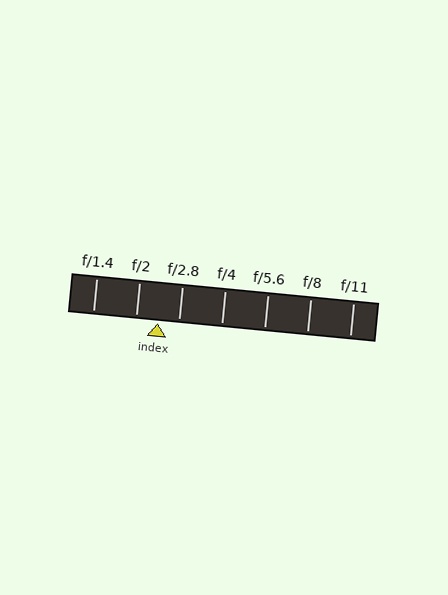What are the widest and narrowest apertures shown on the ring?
The widest aperture shown is f/1.4 and the narrowest is f/11.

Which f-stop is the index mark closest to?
The index mark is closest to f/2.8.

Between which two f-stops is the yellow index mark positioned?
The index mark is between f/2 and f/2.8.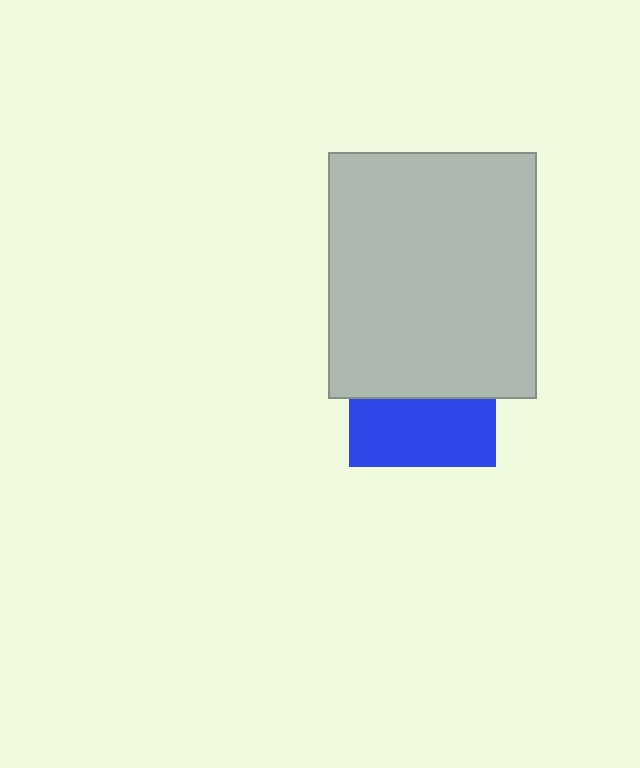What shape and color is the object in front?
The object in front is a light gray rectangle.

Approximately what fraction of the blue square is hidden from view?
Roughly 54% of the blue square is hidden behind the light gray rectangle.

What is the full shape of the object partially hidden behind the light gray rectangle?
The partially hidden object is a blue square.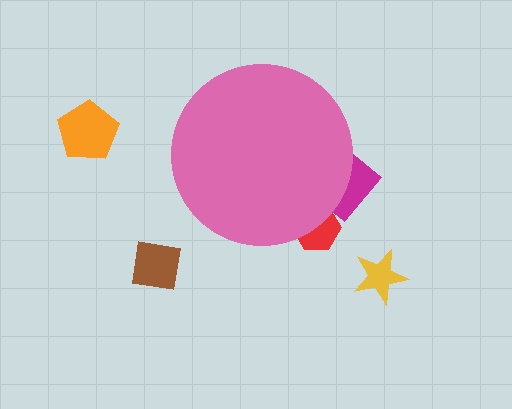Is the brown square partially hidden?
No, the brown square is fully visible.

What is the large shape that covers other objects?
A pink circle.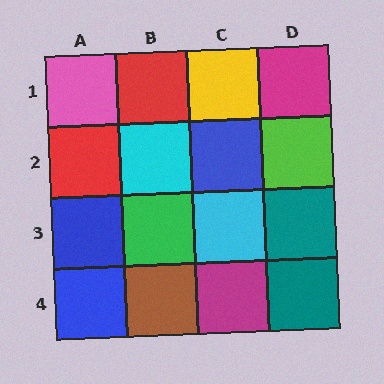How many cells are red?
2 cells are red.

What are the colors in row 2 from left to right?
Red, cyan, blue, lime.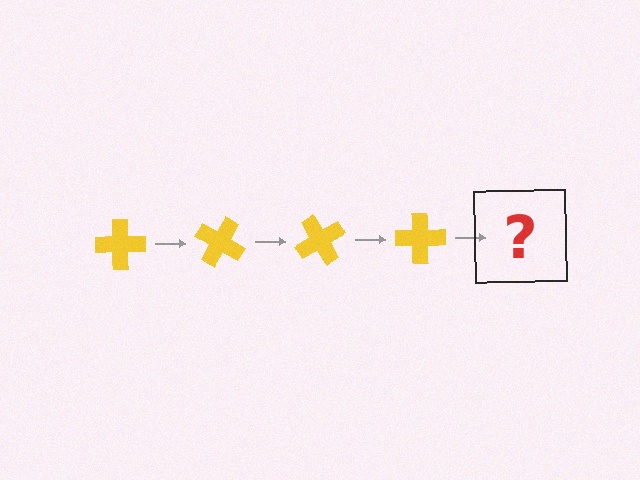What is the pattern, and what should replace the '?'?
The pattern is that the cross rotates 30 degrees each step. The '?' should be a yellow cross rotated 120 degrees.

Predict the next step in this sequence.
The next step is a yellow cross rotated 120 degrees.